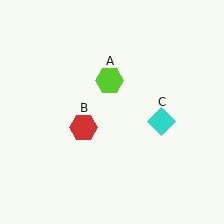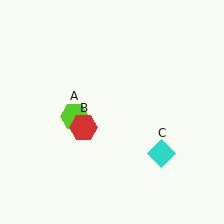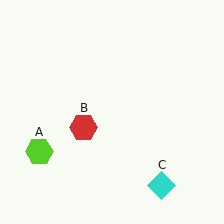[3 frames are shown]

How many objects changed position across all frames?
2 objects changed position: lime hexagon (object A), cyan diamond (object C).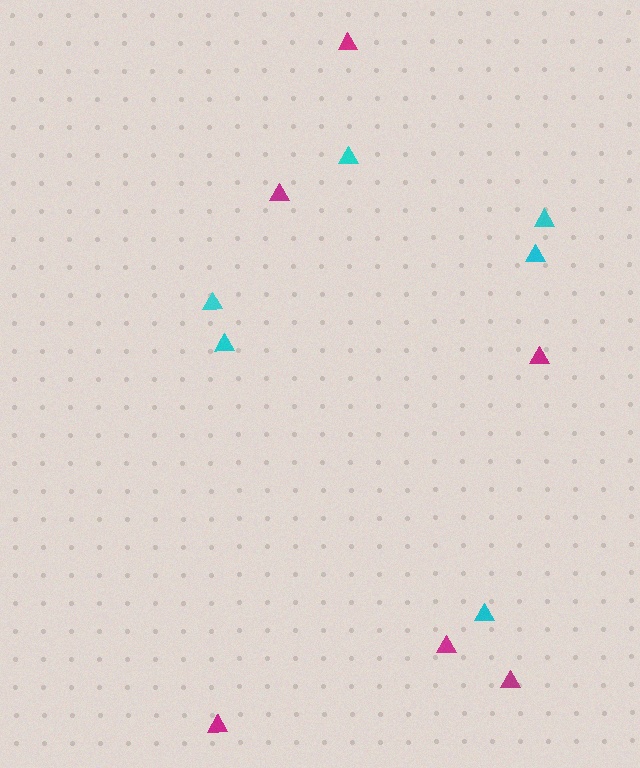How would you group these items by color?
There are 2 groups: one group of magenta triangles (6) and one group of cyan triangles (6).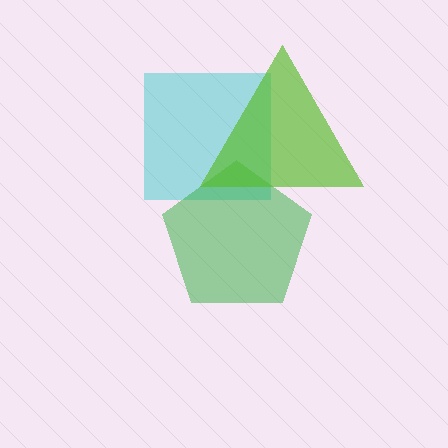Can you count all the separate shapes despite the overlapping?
Yes, there are 3 separate shapes.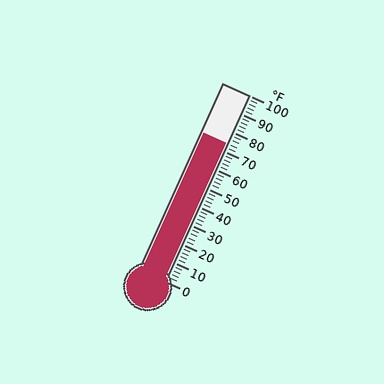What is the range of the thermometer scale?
The thermometer scale ranges from 0°F to 100°F.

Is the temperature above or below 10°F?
The temperature is above 10°F.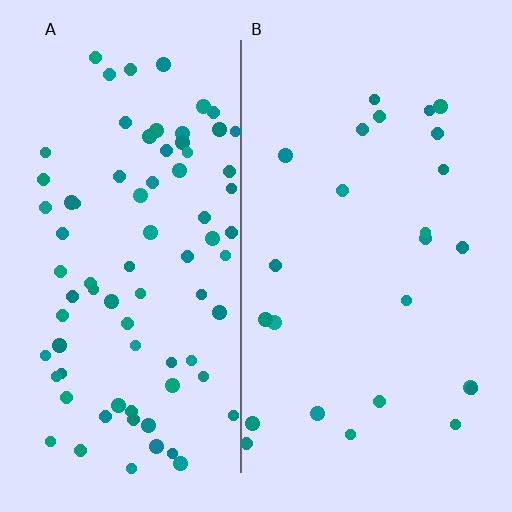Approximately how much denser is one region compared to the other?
Approximately 3.2× — region A over region B.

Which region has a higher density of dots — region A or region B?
A (the left).